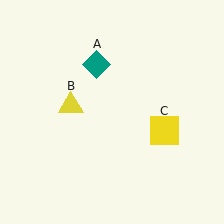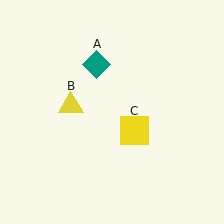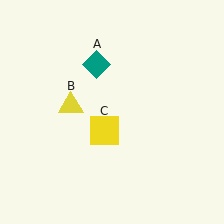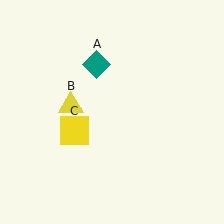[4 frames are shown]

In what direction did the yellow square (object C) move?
The yellow square (object C) moved left.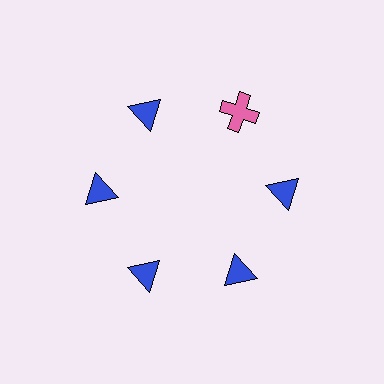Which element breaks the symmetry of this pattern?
The pink cross at roughly the 1 o'clock position breaks the symmetry. All other shapes are blue triangles.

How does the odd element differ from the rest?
It differs in both color (pink instead of blue) and shape (cross instead of triangle).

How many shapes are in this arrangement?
There are 6 shapes arranged in a ring pattern.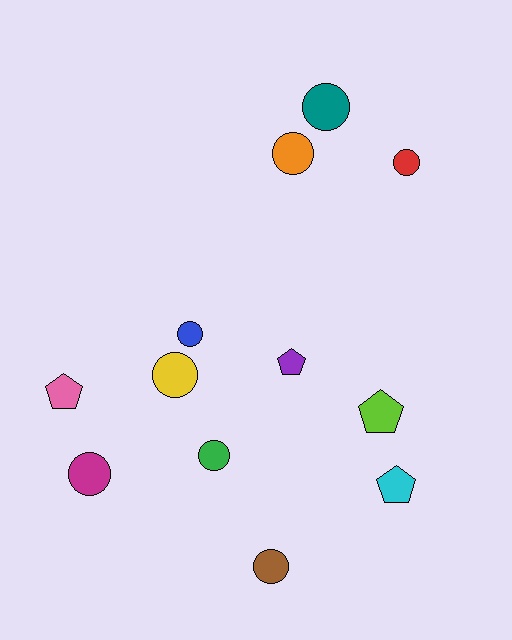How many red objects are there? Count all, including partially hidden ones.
There is 1 red object.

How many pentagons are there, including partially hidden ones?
There are 4 pentagons.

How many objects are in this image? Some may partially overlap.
There are 12 objects.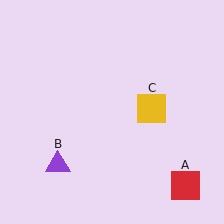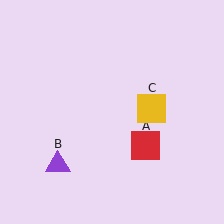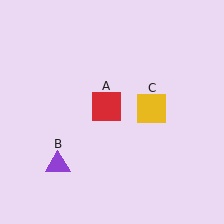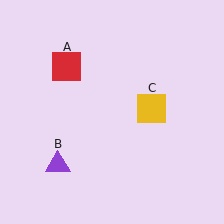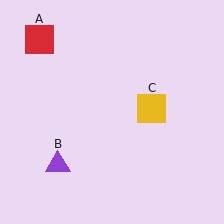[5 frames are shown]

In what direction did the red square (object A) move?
The red square (object A) moved up and to the left.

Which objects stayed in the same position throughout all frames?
Purple triangle (object B) and yellow square (object C) remained stationary.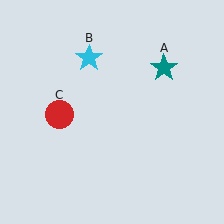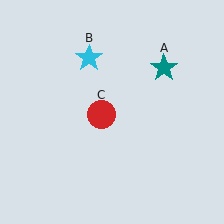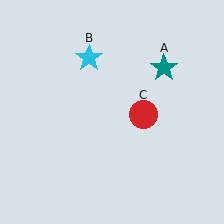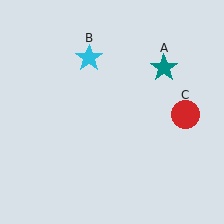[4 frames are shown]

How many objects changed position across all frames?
1 object changed position: red circle (object C).